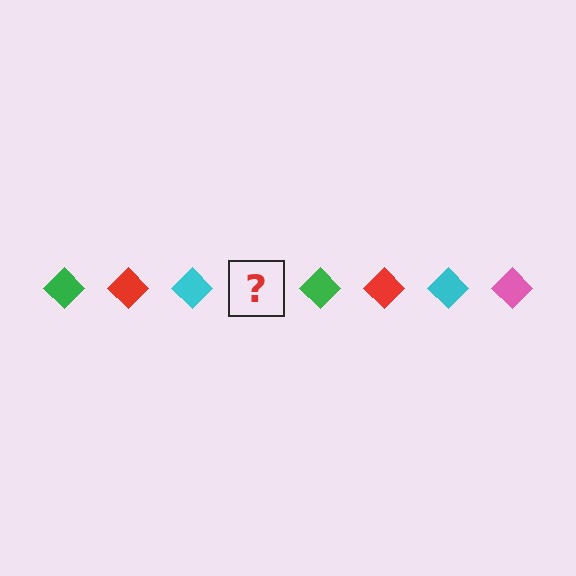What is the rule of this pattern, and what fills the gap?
The rule is that the pattern cycles through green, red, cyan, pink diamonds. The gap should be filled with a pink diamond.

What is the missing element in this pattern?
The missing element is a pink diamond.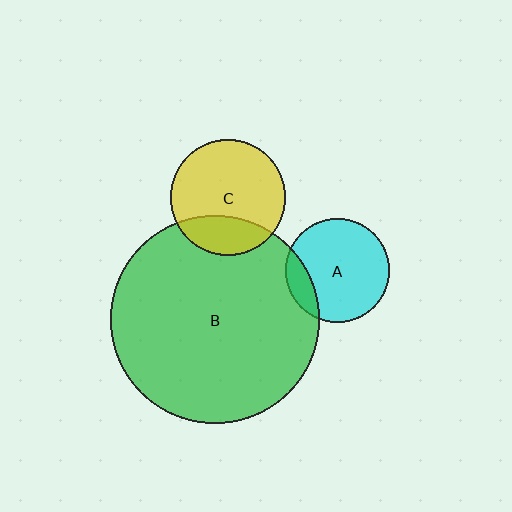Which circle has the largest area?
Circle B (green).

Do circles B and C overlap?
Yes.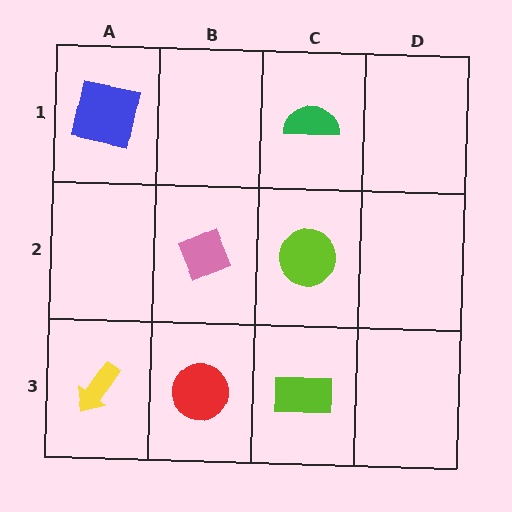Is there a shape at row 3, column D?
No, that cell is empty.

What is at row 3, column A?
A yellow arrow.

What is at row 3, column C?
A lime rectangle.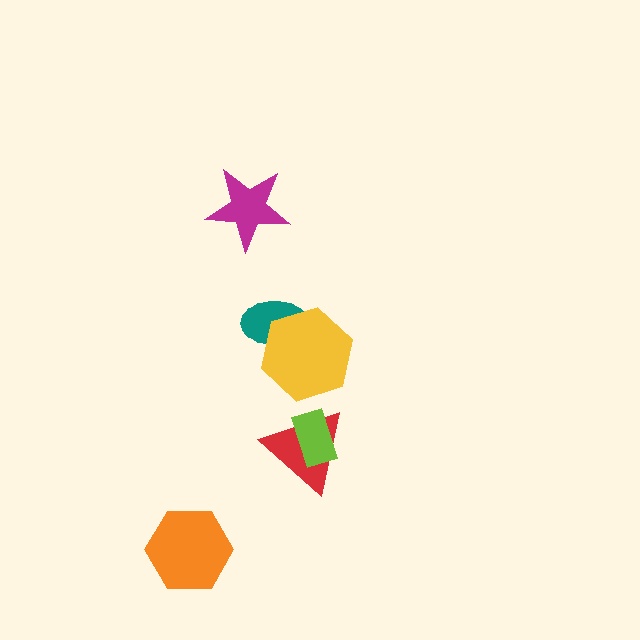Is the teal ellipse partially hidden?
Yes, it is partially covered by another shape.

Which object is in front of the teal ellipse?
The yellow hexagon is in front of the teal ellipse.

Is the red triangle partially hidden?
Yes, it is partially covered by another shape.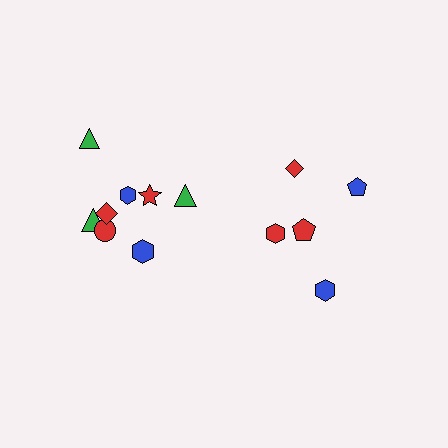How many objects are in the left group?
There are 8 objects.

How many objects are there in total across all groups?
There are 13 objects.